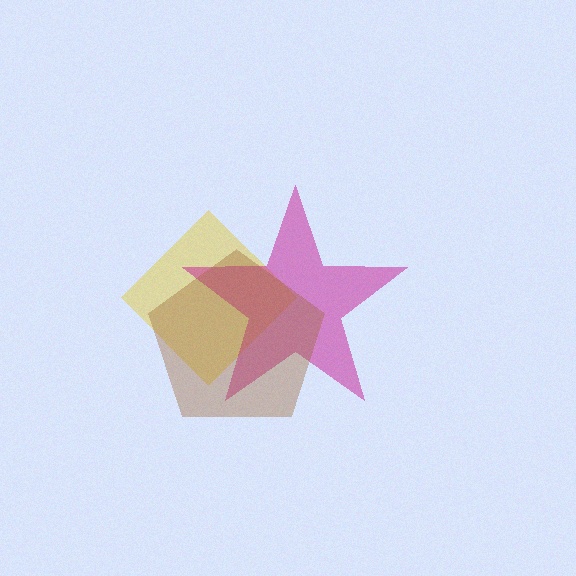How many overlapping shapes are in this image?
There are 3 overlapping shapes in the image.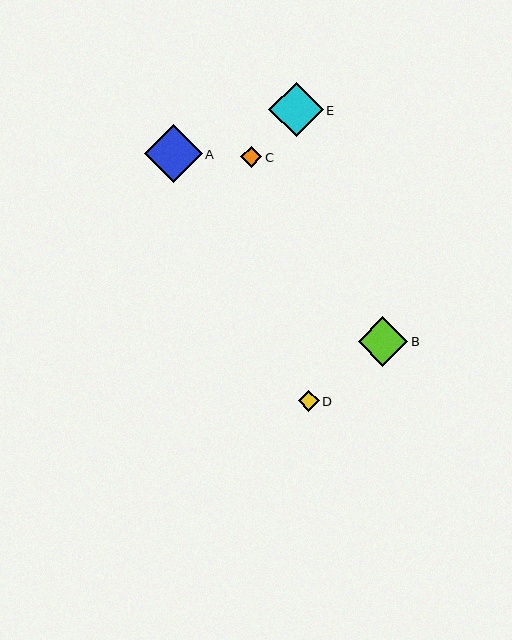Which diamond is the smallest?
Diamond D is the smallest with a size of approximately 21 pixels.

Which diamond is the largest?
Diamond A is the largest with a size of approximately 58 pixels.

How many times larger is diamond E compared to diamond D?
Diamond E is approximately 2.6 times the size of diamond D.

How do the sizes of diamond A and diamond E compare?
Diamond A and diamond E are approximately the same size.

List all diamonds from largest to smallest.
From largest to smallest: A, E, B, C, D.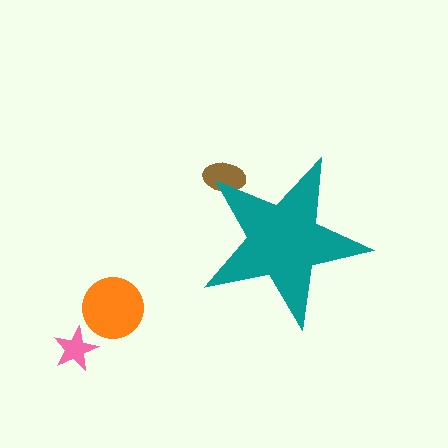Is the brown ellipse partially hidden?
Yes, the brown ellipse is partially hidden behind the teal star.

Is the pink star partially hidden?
No, the pink star is fully visible.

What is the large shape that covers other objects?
A teal star.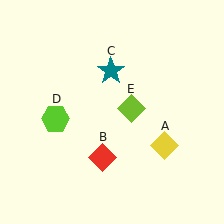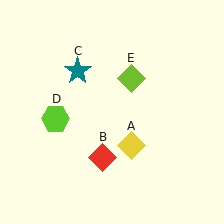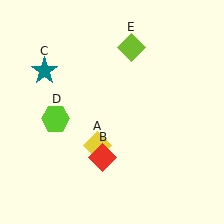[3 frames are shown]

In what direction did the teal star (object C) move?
The teal star (object C) moved left.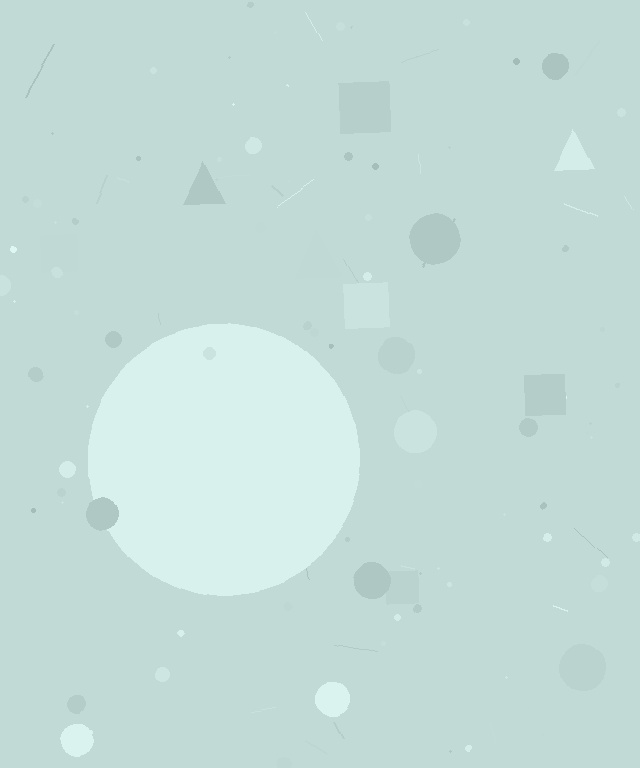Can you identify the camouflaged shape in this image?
The camouflaged shape is a circle.